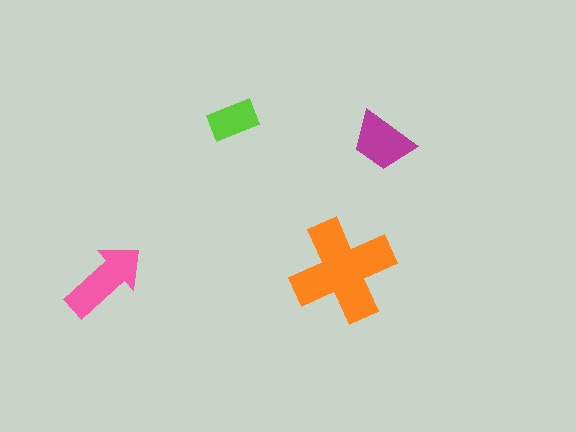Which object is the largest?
The orange cross.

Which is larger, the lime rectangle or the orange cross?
The orange cross.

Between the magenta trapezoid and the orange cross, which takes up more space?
The orange cross.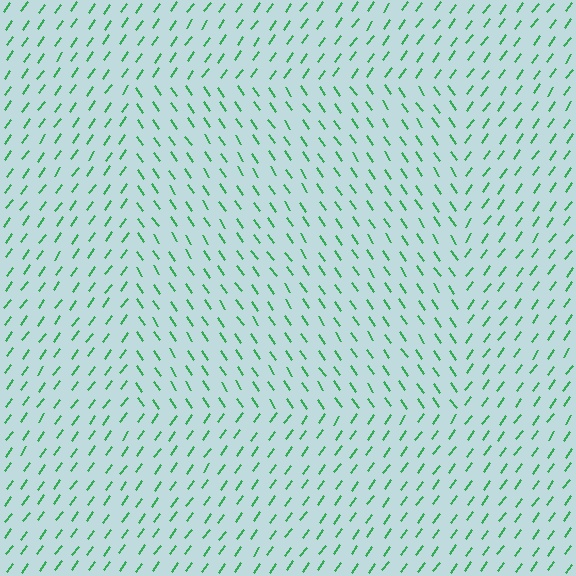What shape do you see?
I see a rectangle.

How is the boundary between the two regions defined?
The boundary is defined purely by a change in line orientation (approximately 70 degrees difference). All lines are the same color and thickness.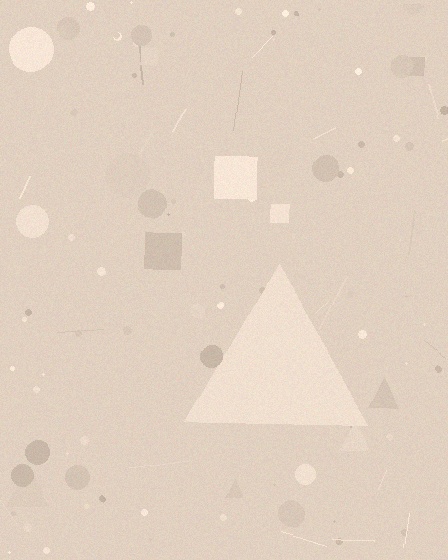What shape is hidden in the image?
A triangle is hidden in the image.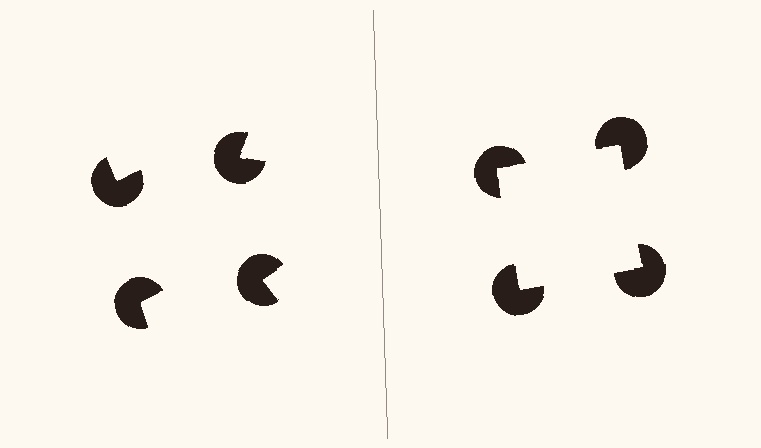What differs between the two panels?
The pac-man discs are positioned identically on both sides; only the wedge orientations differ. On the right they align to a square; on the left they are misaligned.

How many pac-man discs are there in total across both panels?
8 — 4 on each side.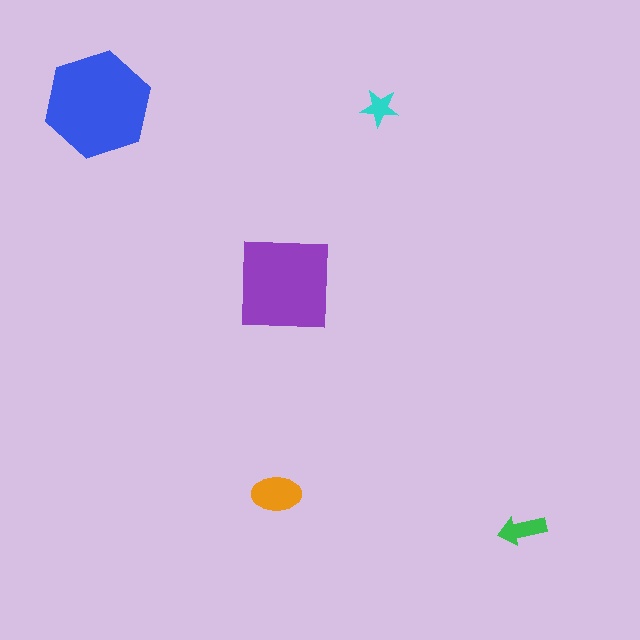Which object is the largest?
The blue hexagon.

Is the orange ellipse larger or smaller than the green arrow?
Larger.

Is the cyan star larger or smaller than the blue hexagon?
Smaller.